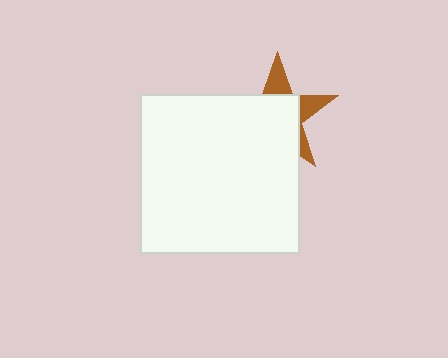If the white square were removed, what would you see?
You would see the complete brown star.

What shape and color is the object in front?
The object in front is a white square.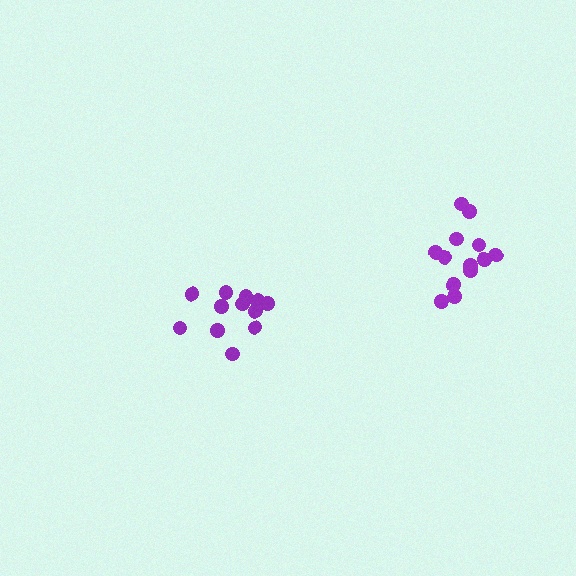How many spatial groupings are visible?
There are 2 spatial groupings.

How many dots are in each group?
Group 1: 13 dots, Group 2: 12 dots (25 total).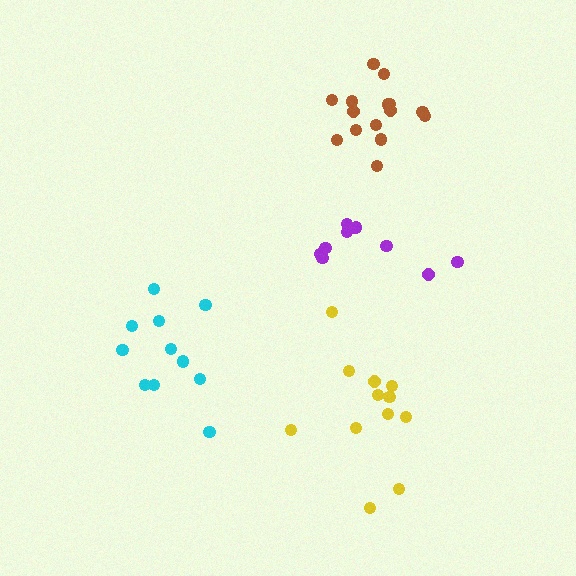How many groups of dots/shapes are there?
There are 4 groups.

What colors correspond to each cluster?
The clusters are colored: yellow, purple, brown, cyan.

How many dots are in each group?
Group 1: 12 dots, Group 2: 10 dots, Group 3: 15 dots, Group 4: 11 dots (48 total).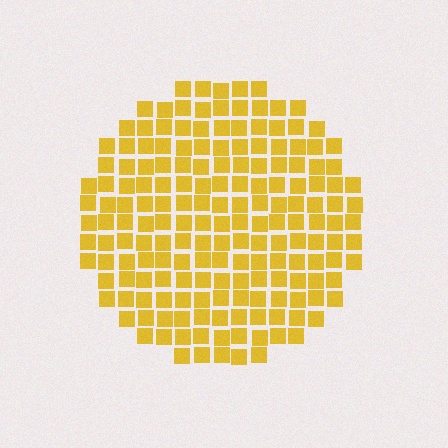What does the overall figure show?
The overall figure shows a circle.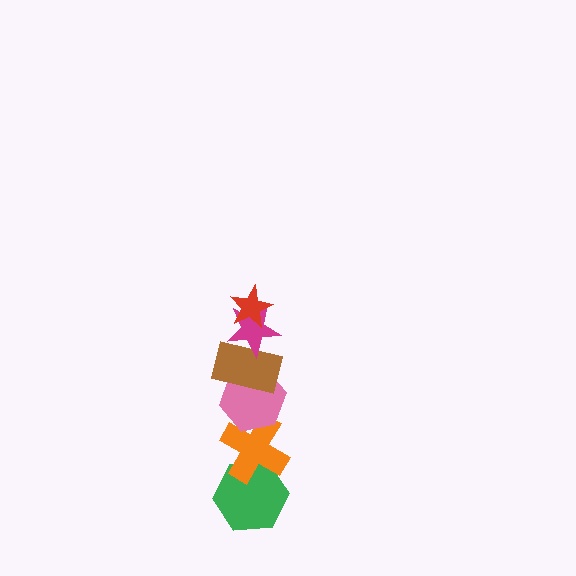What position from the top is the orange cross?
The orange cross is 5th from the top.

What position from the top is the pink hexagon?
The pink hexagon is 4th from the top.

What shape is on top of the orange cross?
The pink hexagon is on top of the orange cross.